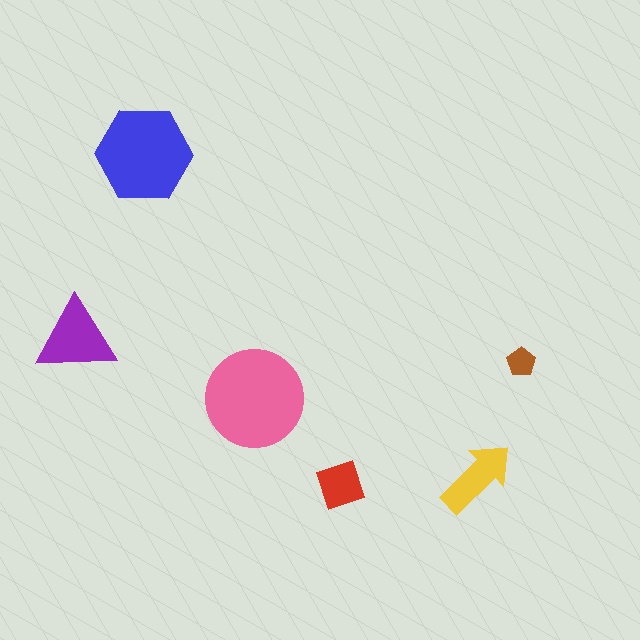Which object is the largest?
The pink circle.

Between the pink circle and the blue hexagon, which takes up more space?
The pink circle.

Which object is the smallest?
The brown pentagon.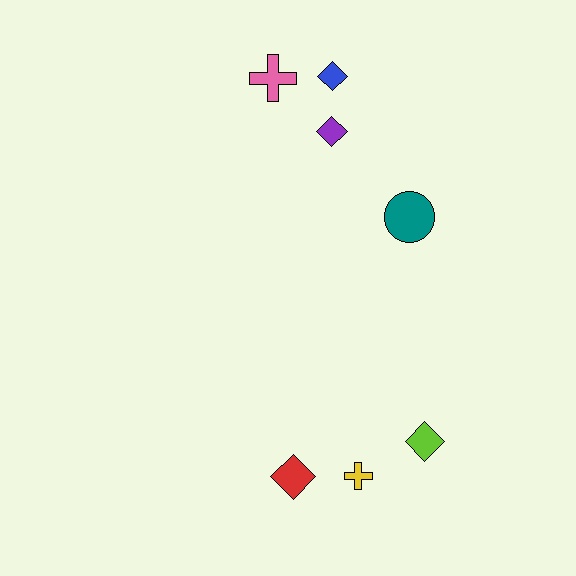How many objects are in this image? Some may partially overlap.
There are 7 objects.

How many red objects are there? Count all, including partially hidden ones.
There is 1 red object.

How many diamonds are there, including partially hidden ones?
There are 4 diamonds.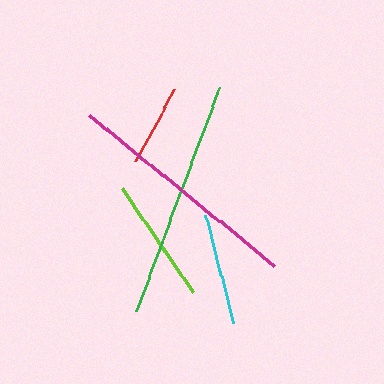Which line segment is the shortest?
The red line is the shortest at approximately 81 pixels.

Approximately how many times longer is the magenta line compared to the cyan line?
The magenta line is approximately 2.1 times the length of the cyan line.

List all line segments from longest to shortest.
From longest to shortest: magenta, green, lime, cyan, red.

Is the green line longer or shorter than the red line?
The green line is longer than the red line.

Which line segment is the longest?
The magenta line is the longest at approximately 239 pixels.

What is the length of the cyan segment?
The cyan segment is approximately 112 pixels long.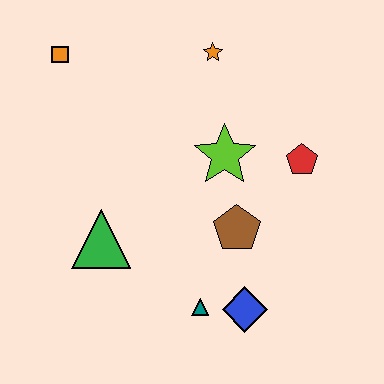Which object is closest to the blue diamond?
The teal triangle is closest to the blue diamond.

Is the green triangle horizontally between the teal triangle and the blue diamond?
No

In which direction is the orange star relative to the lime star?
The orange star is above the lime star.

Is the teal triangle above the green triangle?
No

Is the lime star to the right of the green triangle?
Yes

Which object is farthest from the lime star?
The orange square is farthest from the lime star.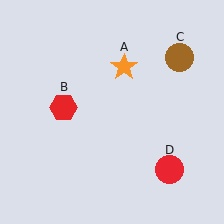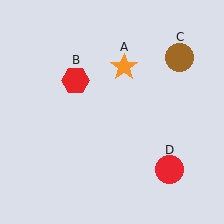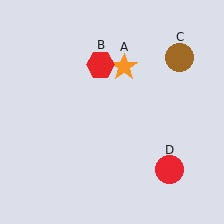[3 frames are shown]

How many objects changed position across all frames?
1 object changed position: red hexagon (object B).